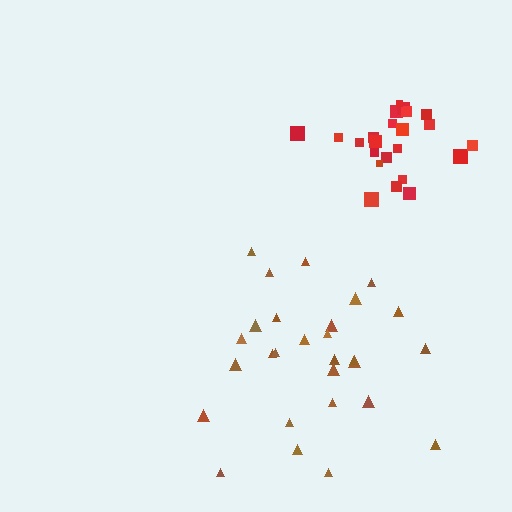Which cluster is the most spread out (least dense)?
Brown.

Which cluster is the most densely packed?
Red.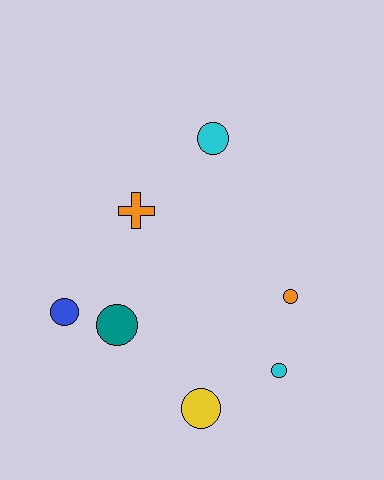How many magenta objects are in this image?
There are no magenta objects.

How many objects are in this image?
There are 7 objects.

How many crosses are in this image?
There is 1 cross.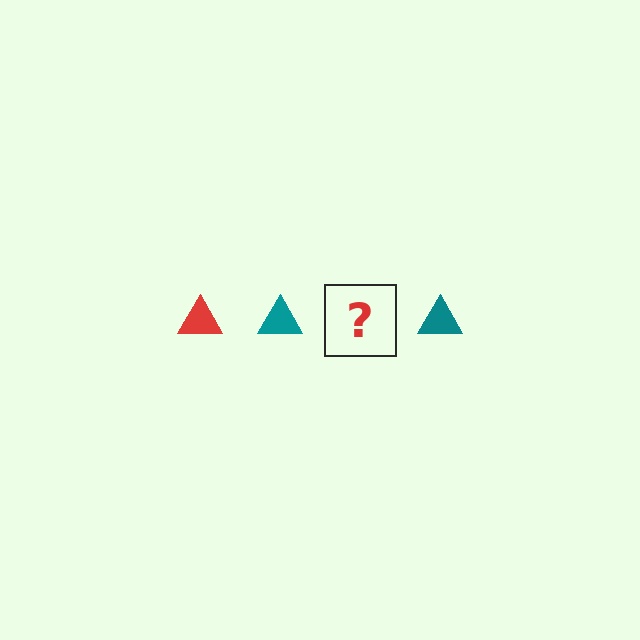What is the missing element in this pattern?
The missing element is a red triangle.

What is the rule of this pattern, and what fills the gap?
The rule is that the pattern cycles through red, teal triangles. The gap should be filled with a red triangle.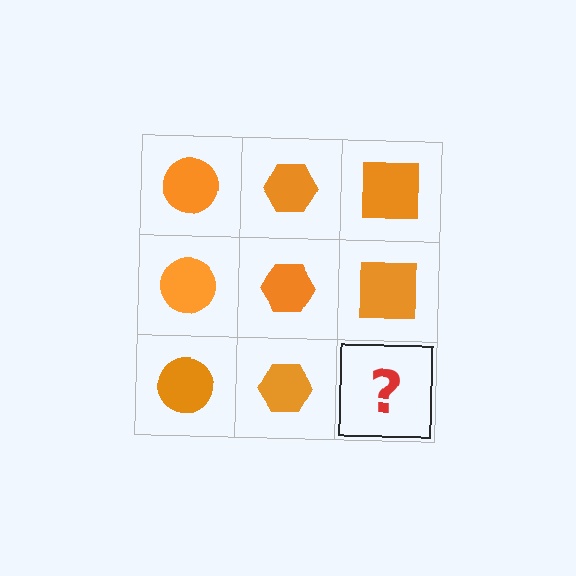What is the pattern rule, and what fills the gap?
The rule is that each column has a consistent shape. The gap should be filled with an orange square.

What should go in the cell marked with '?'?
The missing cell should contain an orange square.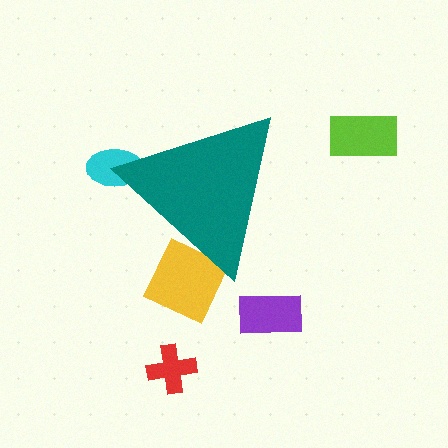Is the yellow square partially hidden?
Yes, the yellow square is partially hidden behind the teal triangle.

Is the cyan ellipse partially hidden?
Yes, the cyan ellipse is partially hidden behind the teal triangle.